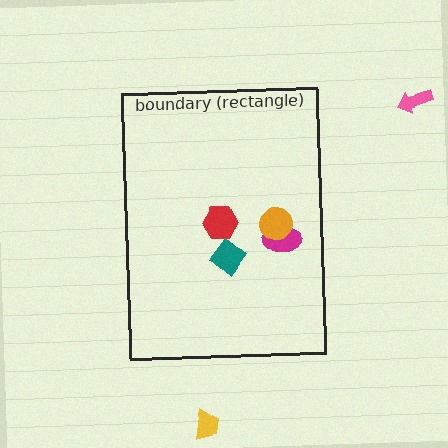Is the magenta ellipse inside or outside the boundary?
Inside.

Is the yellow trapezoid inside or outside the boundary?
Outside.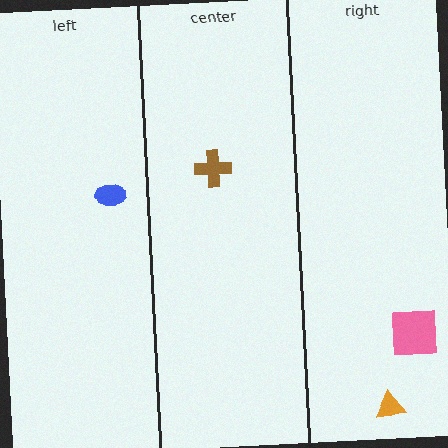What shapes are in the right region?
The pink square, the orange triangle.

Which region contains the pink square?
The right region.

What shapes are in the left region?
The blue ellipse.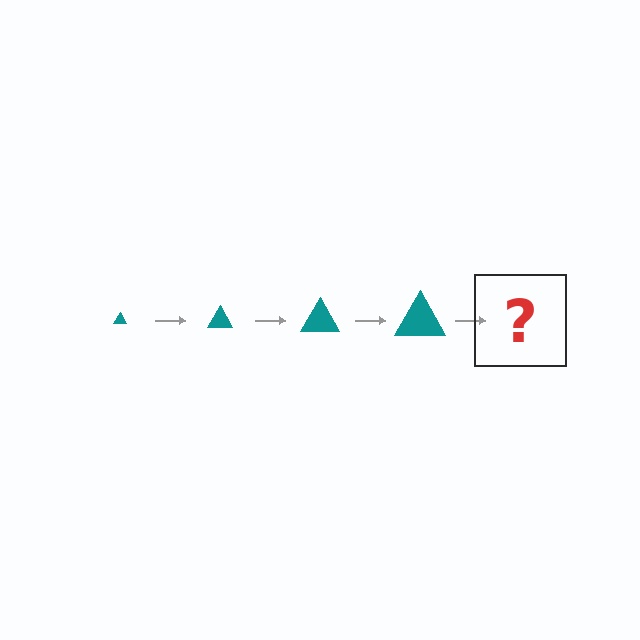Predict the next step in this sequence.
The next step is a teal triangle, larger than the previous one.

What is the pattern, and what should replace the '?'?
The pattern is that the triangle gets progressively larger each step. The '?' should be a teal triangle, larger than the previous one.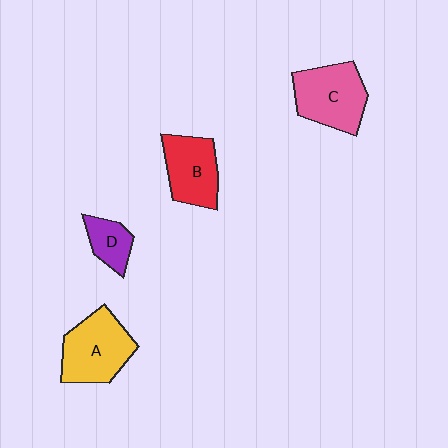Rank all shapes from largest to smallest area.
From largest to smallest: A (yellow), C (pink), B (red), D (purple).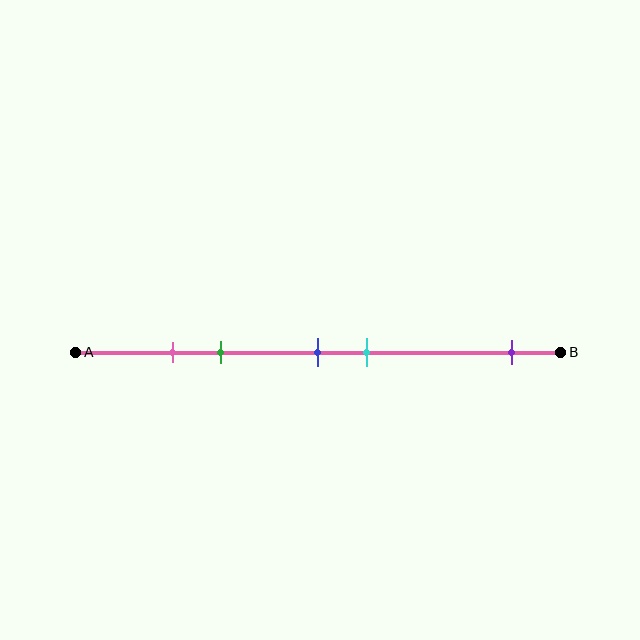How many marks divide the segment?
There are 5 marks dividing the segment.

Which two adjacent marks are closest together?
The pink and green marks are the closest adjacent pair.